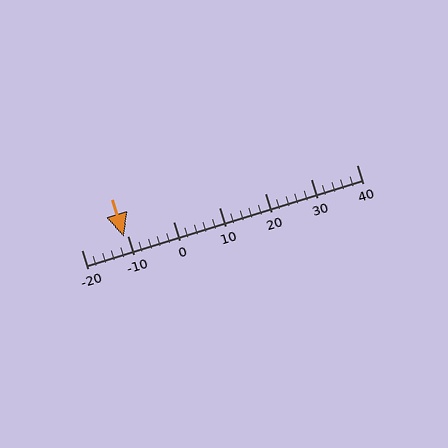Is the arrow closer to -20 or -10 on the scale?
The arrow is closer to -10.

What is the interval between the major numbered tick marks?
The major tick marks are spaced 10 units apart.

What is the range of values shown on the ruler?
The ruler shows values from -20 to 40.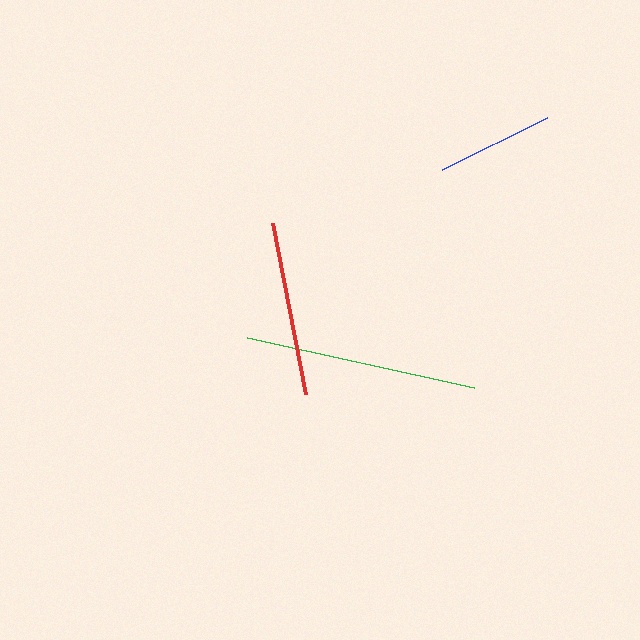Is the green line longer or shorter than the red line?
The green line is longer than the red line.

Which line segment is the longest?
The green line is the longest at approximately 232 pixels.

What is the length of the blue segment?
The blue segment is approximately 117 pixels long.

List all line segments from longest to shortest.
From longest to shortest: green, red, blue.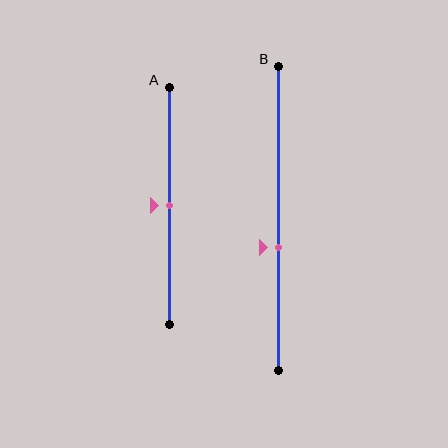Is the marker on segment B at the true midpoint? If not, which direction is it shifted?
No, the marker on segment B is shifted downward by about 9% of the segment length.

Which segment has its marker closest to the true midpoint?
Segment A has its marker closest to the true midpoint.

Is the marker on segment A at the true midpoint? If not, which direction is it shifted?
Yes, the marker on segment A is at the true midpoint.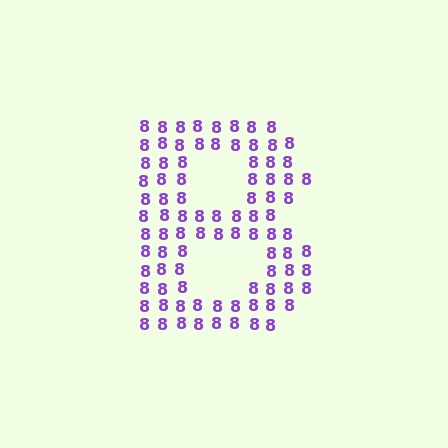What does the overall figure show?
The overall figure shows the letter B.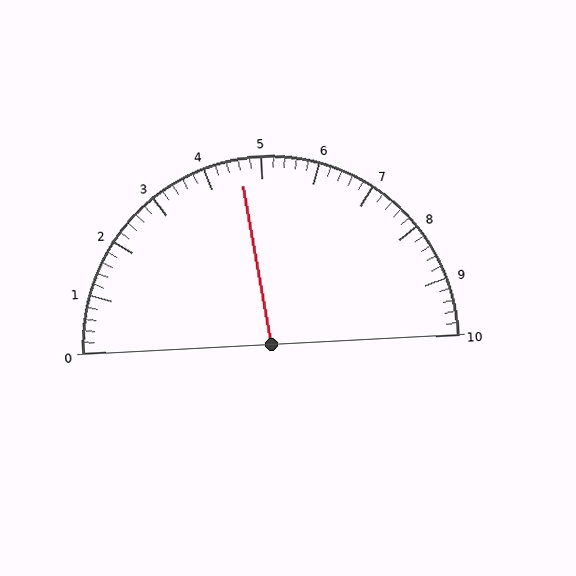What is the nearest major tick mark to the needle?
The nearest major tick mark is 5.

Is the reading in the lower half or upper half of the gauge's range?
The reading is in the lower half of the range (0 to 10).